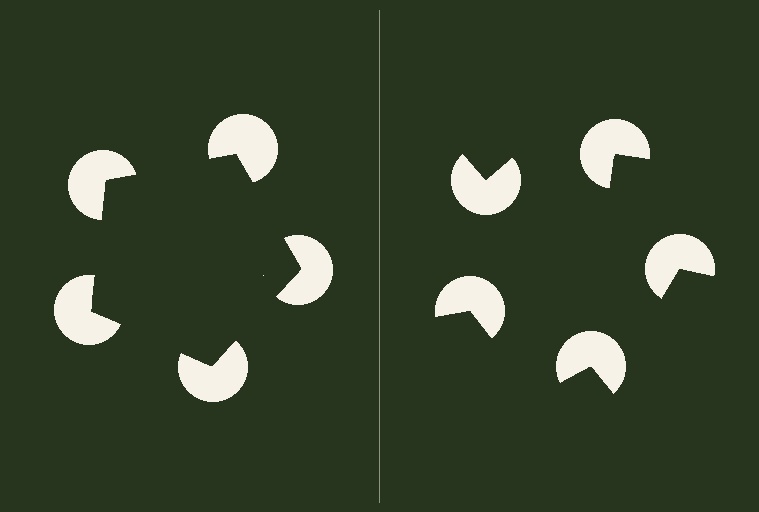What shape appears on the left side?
An illusory pentagon.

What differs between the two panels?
The pac-man discs are positioned identically on both sides; only the wedge orientations differ. On the left they align to a pentagon; on the right they are misaligned.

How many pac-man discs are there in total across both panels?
10 — 5 on each side.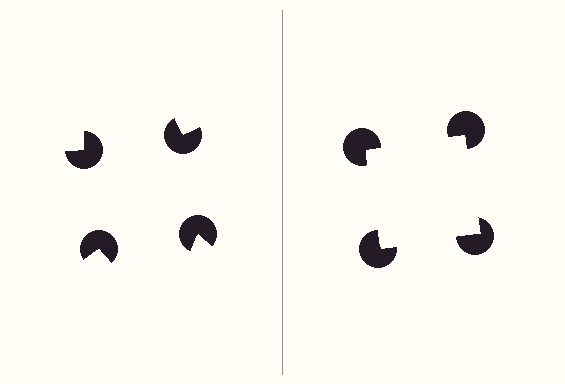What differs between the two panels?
The pac-man discs are positioned identically on both sides; only the wedge orientations differ. On the right they align to a square; on the left they are misaligned.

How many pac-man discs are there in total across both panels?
8 — 4 on each side.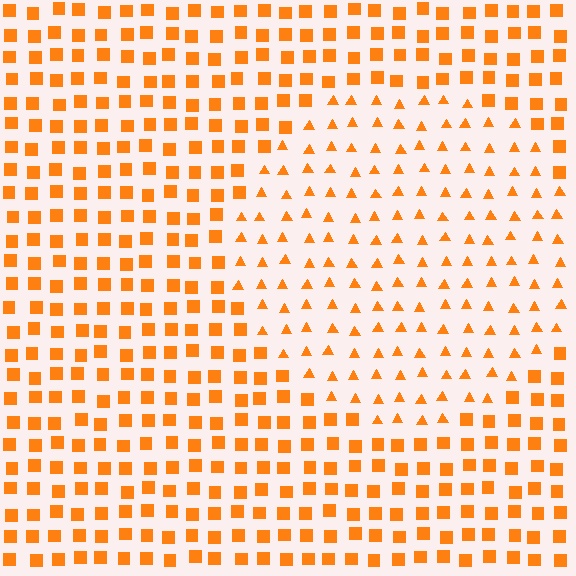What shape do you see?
I see a circle.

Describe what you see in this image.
The image is filled with small orange elements arranged in a uniform grid. A circle-shaped region contains triangles, while the surrounding area contains squares. The boundary is defined purely by the change in element shape.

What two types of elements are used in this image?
The image uses triangles inside the circle region and squares outside it.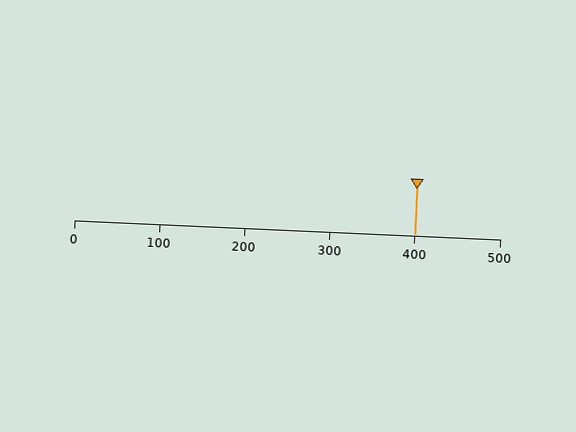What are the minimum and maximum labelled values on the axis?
The axis runs from 0 to 500.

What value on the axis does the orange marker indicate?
The marker indicates approximately 400.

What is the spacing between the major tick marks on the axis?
The major ticks are spaced 100 apart.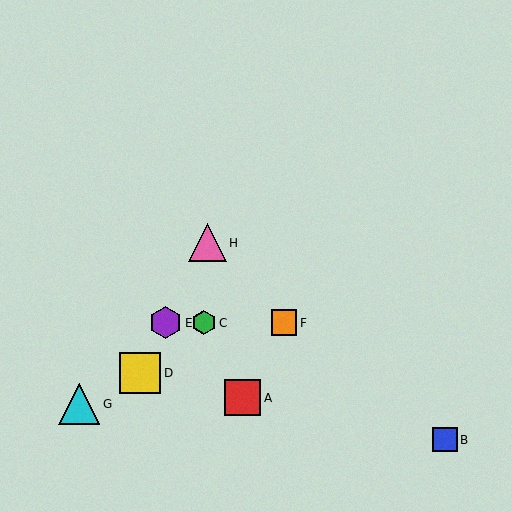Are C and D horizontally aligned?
No, C is at y≈323 and D is at y≈373.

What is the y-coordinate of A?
Object A is at y≈398.